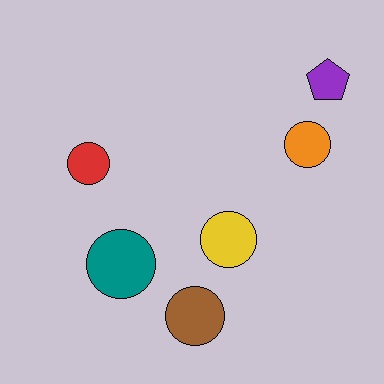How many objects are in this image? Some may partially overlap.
There are 6 objects.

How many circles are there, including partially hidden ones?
There are 5 circles.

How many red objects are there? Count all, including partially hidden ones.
There is 1 red object.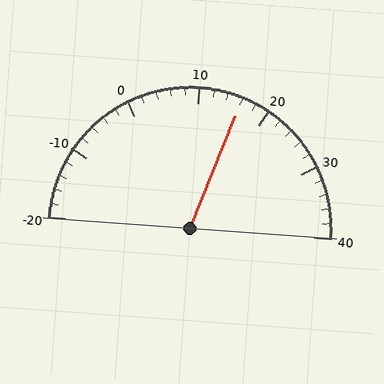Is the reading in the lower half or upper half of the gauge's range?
The reading is in the upper half of the range (-20 to 40).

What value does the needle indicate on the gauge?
The needle indicates approximately 16.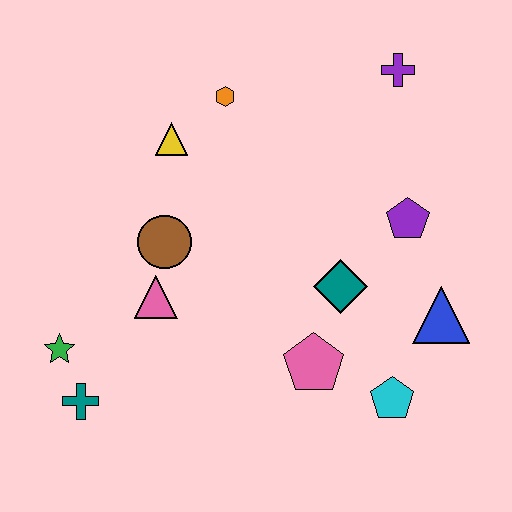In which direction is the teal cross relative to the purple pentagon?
The teal cross is to the left of the purple pentagon.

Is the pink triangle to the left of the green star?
No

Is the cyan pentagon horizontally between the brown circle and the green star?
No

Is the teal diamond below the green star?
No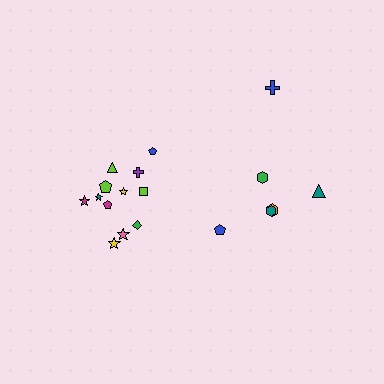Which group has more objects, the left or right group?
The left group.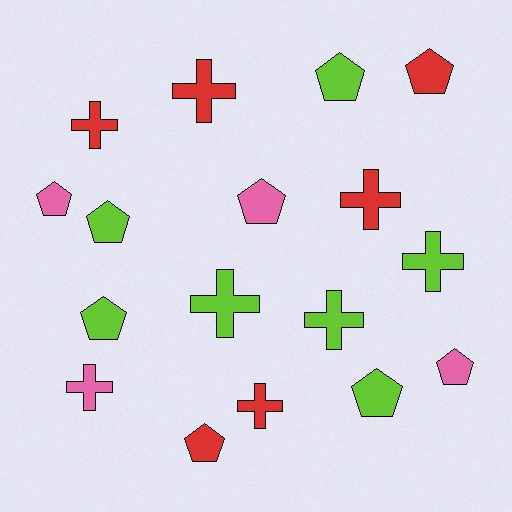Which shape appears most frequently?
Pentagon, with 9 objects.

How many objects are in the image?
There are 17 objects.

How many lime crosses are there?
There are 3 lime crosses.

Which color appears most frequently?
Lime, with 7 objects.